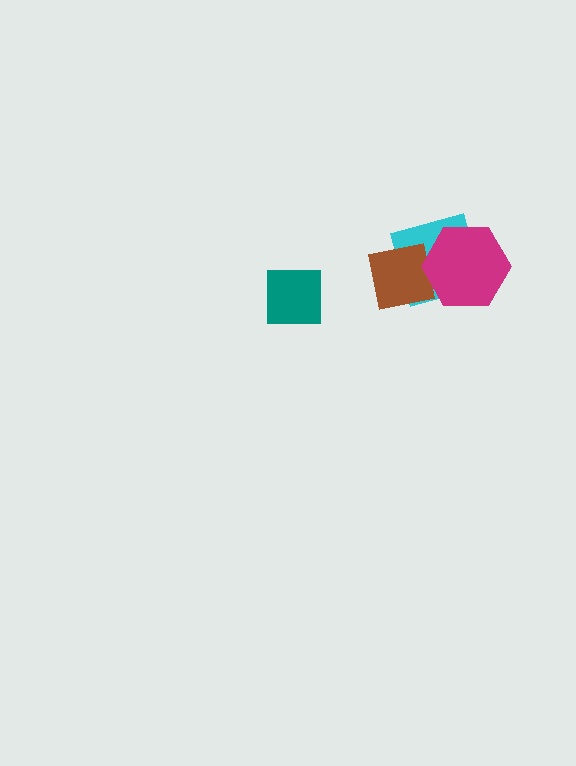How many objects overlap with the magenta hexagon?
2 objects overlap with the magenta hexagon.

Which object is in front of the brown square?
The magenta hexagon is in front of the brown square.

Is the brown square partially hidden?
Yes, it is partially covered by another shape.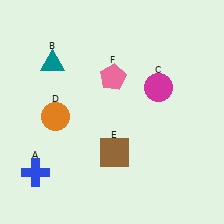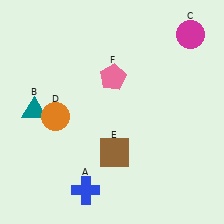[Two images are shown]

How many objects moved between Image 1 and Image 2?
3 objects moved between the two images.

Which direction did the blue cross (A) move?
The blue cross (A) moved right.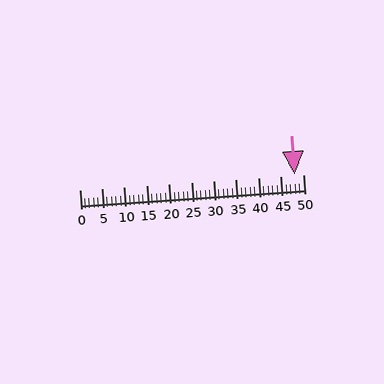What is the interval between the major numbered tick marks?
The major tick marks are spaced 5 units apart.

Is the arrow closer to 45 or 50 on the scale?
The arrow is closer to 50.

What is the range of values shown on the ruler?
The ruler shows values from 0 to 50.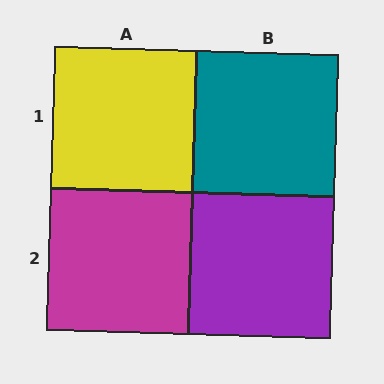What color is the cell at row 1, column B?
Teal.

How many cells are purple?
1 cell is purple.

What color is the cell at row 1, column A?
Yellow.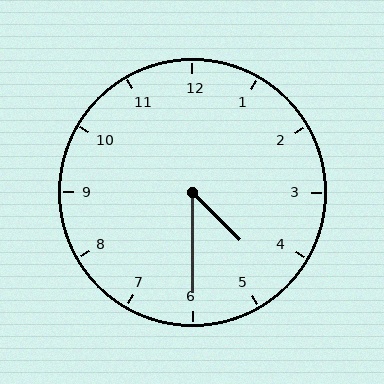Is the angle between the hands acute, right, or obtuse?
It is acute.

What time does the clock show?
4:30.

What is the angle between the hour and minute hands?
Approximately 45 degrees.